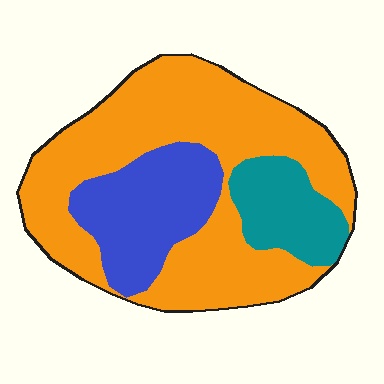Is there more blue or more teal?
Blue.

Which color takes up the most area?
Orange, at roughly 65%.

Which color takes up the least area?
Teal, at roughly 15%.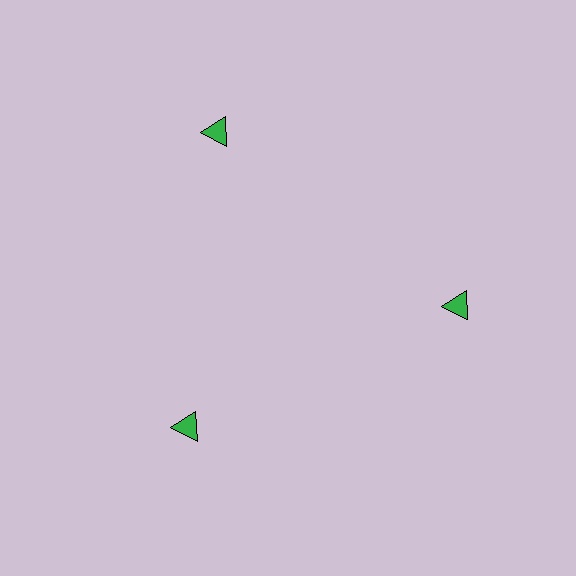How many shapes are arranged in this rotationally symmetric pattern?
There are 3 shapes, arranged in 3 groups of 1.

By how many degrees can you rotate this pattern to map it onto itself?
The pattern maps onto itself every 120 degrees of rotation.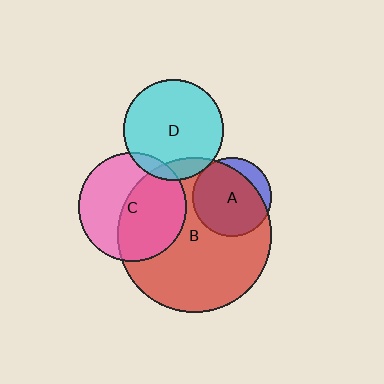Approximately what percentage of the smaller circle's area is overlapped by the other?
Approximately 55%.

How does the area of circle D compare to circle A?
Approximately 1.6 times.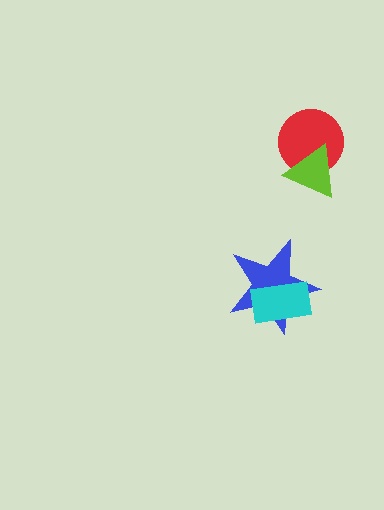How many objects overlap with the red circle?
1 object overlaps with the red circle.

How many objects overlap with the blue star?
1 object overlaps with the blue star.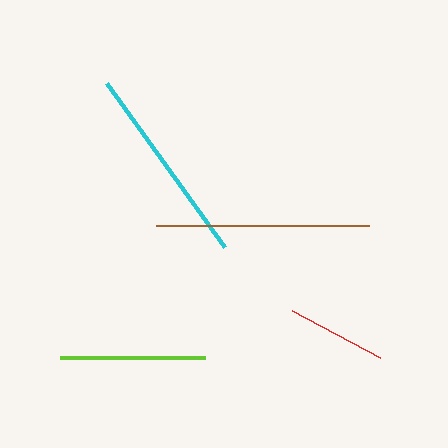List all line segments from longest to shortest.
From longest to shortest: brown, cyan, lime, red.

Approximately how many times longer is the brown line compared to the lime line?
The brown line is approximately 1.5 times the length of the lime line.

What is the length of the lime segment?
The lime segment is approximately 145 pixels long.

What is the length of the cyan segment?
The cyan segment is approximately 202 pixels long.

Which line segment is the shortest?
The red line is the shortest at approximately 100 pixels.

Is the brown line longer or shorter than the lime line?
The brown line is longer than the lime line.